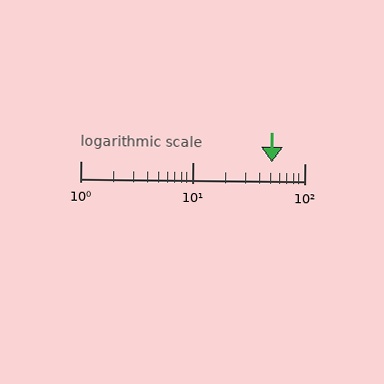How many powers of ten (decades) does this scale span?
The scale spans 2 decades, from 1 to 100.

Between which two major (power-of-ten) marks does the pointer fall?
The pointer is between 10 and 100.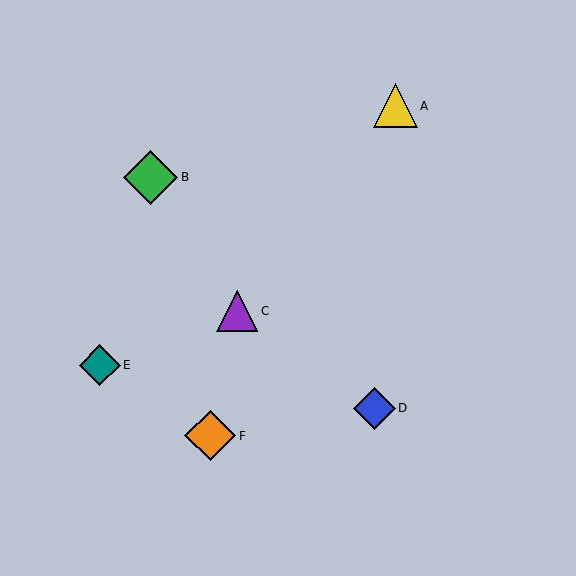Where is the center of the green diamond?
The center of the green diamond is at (150, 177).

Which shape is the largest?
The green diamond (labeled B) is the largest.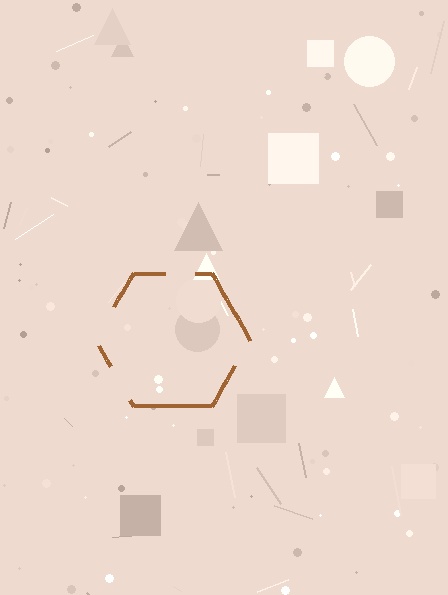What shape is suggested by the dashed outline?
The dashed outline suggests a hexagon.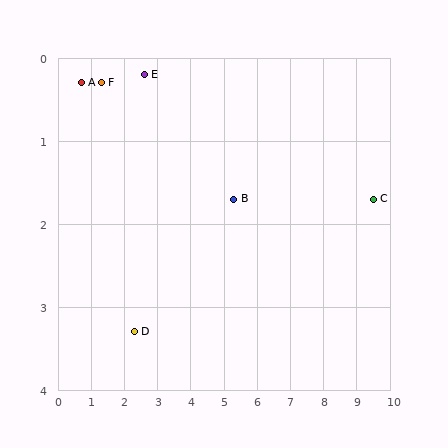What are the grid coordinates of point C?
Point C is at approximately (9.5, 1.7).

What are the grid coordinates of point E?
Point E is at approximately (2.6, 0.2).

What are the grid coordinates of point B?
Point B is at approximately (5.3, 1.7).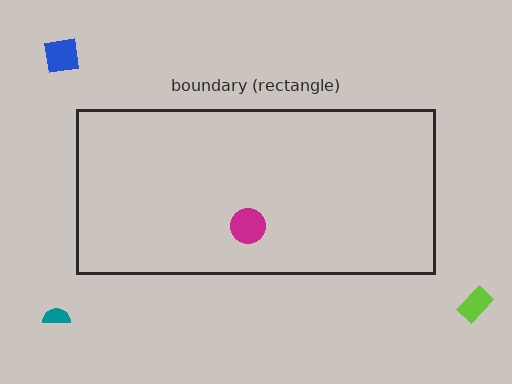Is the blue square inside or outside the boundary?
Outside.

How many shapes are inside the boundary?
1 inside, 3 outside.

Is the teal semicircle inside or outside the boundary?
Outside.